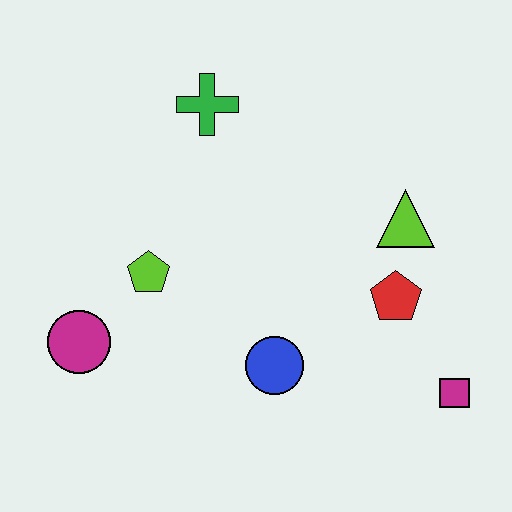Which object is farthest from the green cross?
The magenta square is farthest from the green cross.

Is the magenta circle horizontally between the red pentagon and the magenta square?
No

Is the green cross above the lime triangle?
Yes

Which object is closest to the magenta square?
The red pentagon is closest to the magenta square.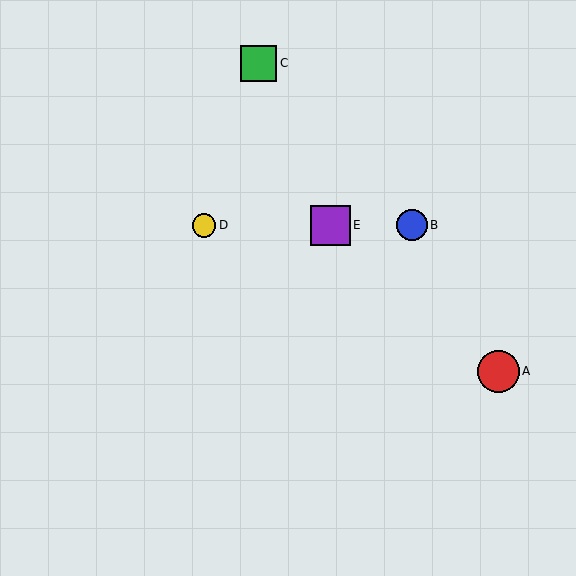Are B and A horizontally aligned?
No, B is at y≈225 and A is at y≈372.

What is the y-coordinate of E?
Object E is at y≈225.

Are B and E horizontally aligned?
Yes, both are at y≈225.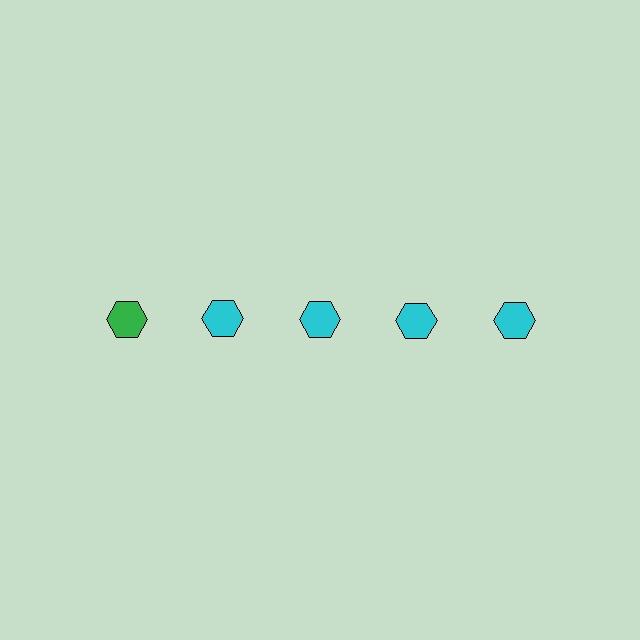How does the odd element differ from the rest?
It has a different color: green instead of cyan.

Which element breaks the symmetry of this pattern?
The green hexagon in the top row, leftmost column breaks the symmetry. All other shapes are cyan hexagons.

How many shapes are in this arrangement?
There are 5 shapes arranged in a grid pattern.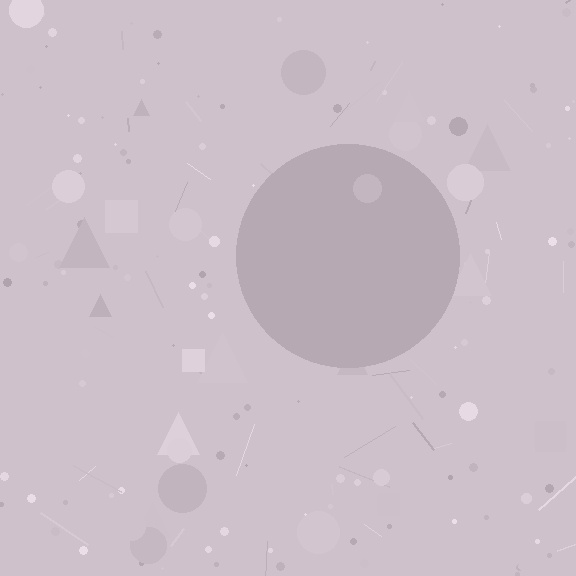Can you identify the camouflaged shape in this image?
The camouflaged shape is a circle.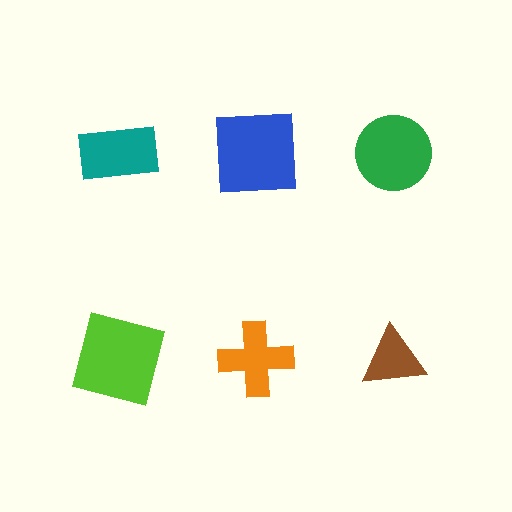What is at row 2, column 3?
A brown triangle.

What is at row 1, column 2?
A blue square.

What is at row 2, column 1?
A lime square.